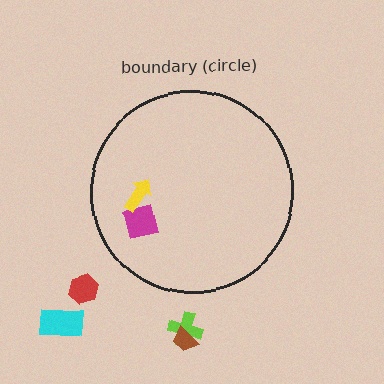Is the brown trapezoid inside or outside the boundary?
Outside.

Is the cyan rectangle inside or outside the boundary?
Outside.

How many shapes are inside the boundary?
2 inside, 4 outside.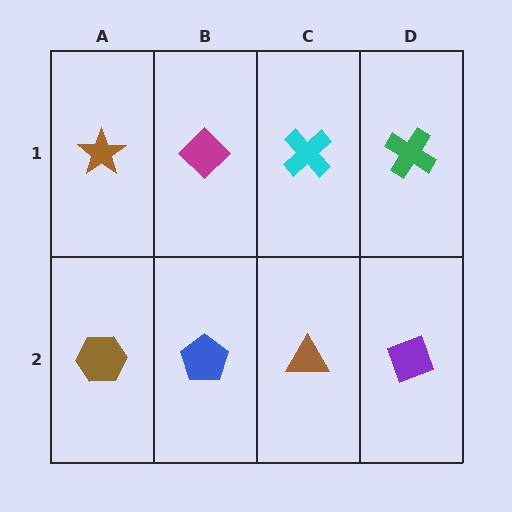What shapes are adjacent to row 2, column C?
A cyan cross (row 1, column C), a blue pentagon (row 2, column B), a purple diamond (row 2, column D).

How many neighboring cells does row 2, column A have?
2.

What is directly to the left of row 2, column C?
A blue pentagon.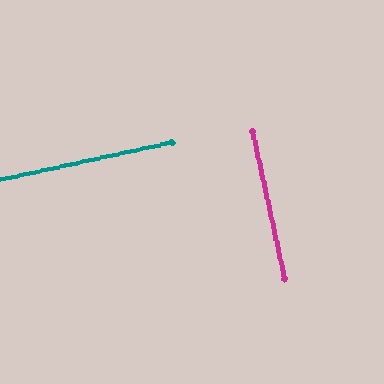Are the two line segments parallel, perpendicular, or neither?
Perpendicular — they meet at approximately 90°.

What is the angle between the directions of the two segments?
Approximately 90 degrees.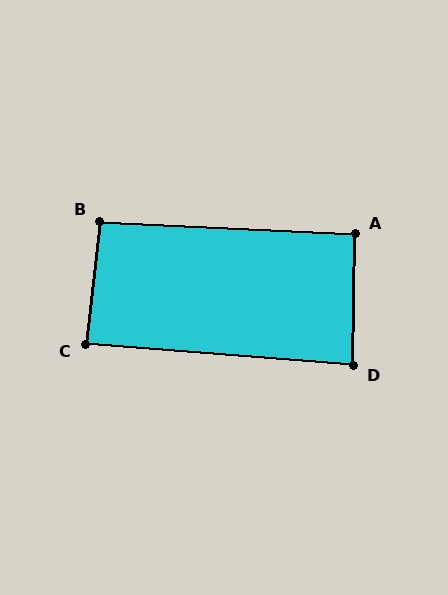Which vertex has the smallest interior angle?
D, at approximately 87 degrees.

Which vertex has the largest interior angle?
B, at approximately 93 degrees.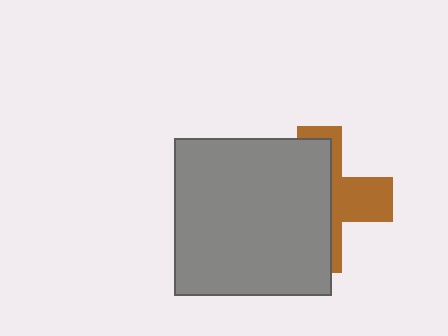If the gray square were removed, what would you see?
You would see the complete brown cross.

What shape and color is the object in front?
The object in front is a gray square.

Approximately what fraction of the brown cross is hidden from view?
Roughly 62% of the brown cross is hidden behind the gray square.